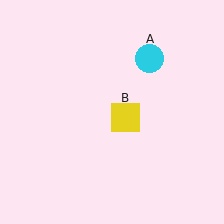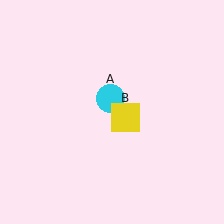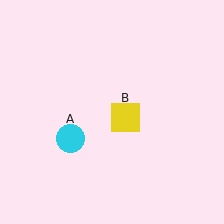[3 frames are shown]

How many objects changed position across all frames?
1 object changed position: cyan circle (object A).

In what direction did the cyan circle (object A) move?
The cyan circle (object A) moved down and to the left.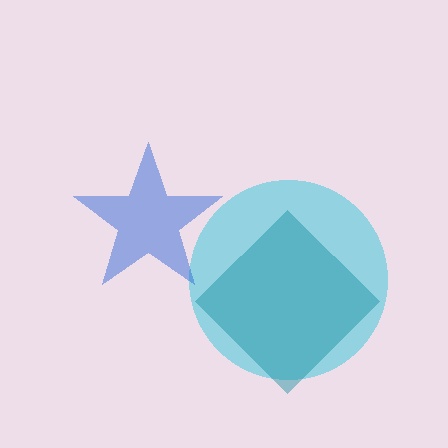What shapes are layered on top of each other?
The layered shapes are: a cyan circle, a teal diamond, a blue star.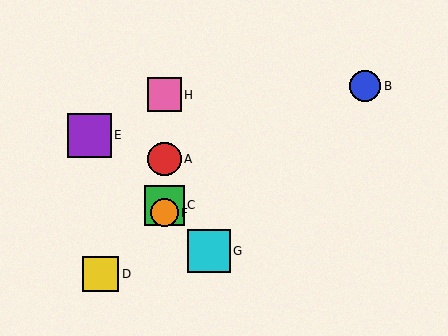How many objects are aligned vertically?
4 objects (A, C, F, H) are aligned vertically.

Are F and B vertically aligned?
No, F is at x≈164 and B is at x≈365.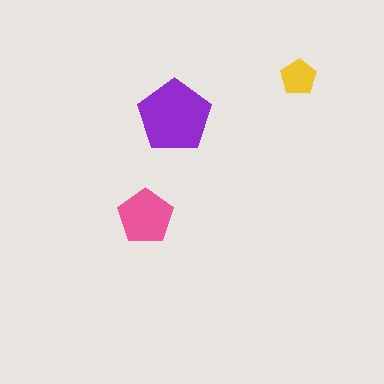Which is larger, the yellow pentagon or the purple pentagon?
The purple one.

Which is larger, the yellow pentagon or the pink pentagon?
The pink one.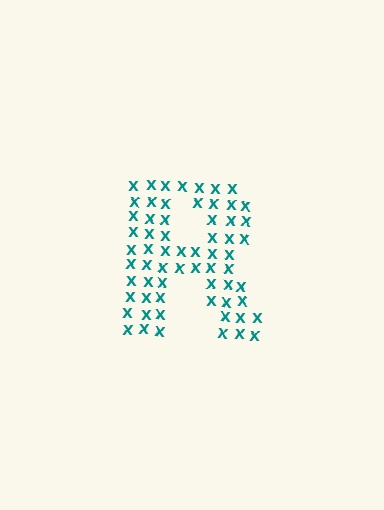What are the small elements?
The small elements are letter X's.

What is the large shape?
The large shape is the letter R.